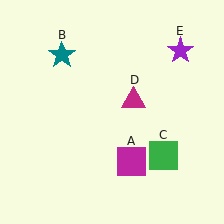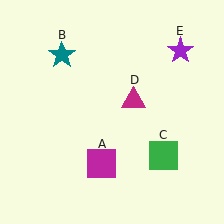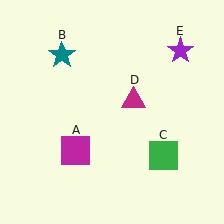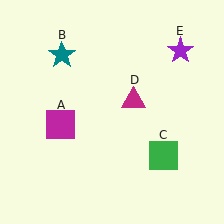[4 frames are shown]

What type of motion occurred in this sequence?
The magenta square (object A) rotated clockwise around the center of the scene.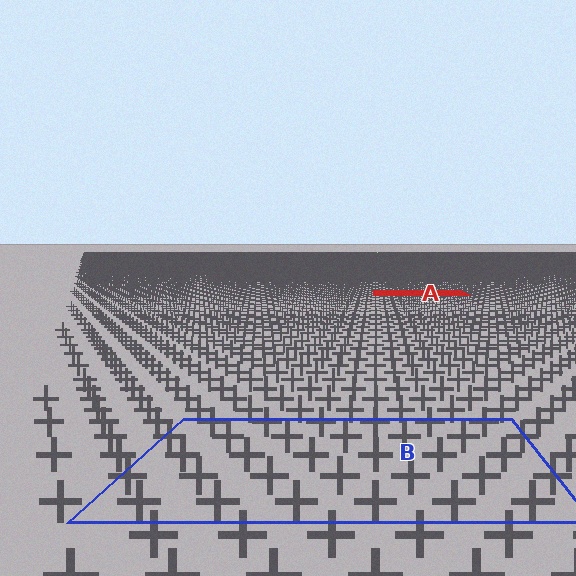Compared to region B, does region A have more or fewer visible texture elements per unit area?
Region A has more texture elements per unit area — they are packed more densely because it is farther away.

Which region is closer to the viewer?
Region B is closer. The texture elements there are larger and more spread out.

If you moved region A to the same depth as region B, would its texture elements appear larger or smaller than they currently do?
They would appear larger. At a closer depth, the same texture elements are projected at a bigger on-screen size.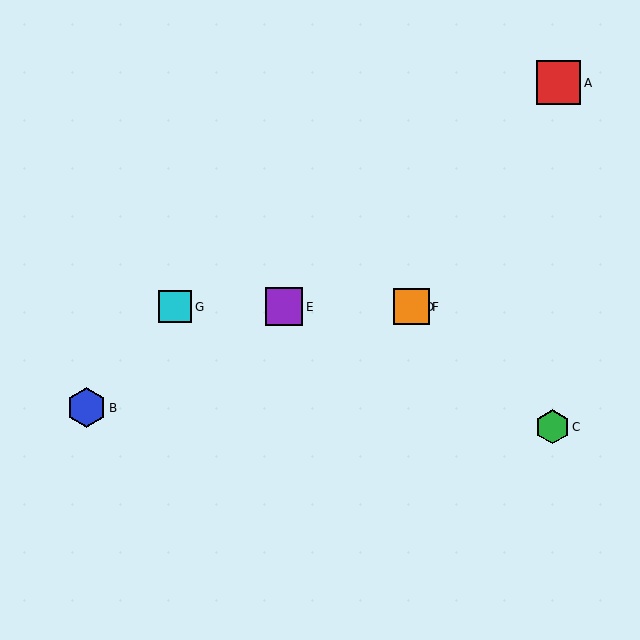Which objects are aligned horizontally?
Objects D, E, F, G are aligned horizontally.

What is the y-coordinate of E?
Object E is at y≈307.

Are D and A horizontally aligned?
No, D is at y≈307 and A is at y≈83.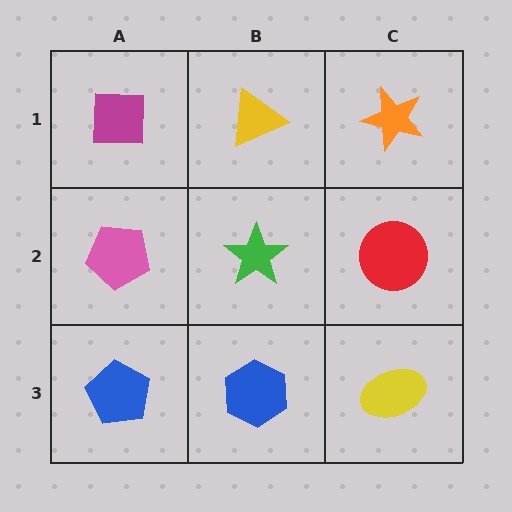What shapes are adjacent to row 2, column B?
A yellow triangle (row 1, column B), a blue hexagon (row 3, column B), a pink pentagon (row 2, column A), a red circle (row 2, column C).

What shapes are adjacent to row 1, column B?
A green star (row 2, column B), a magenta square (row 1, column A), an orange star (row 1, column C).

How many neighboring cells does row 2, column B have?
4.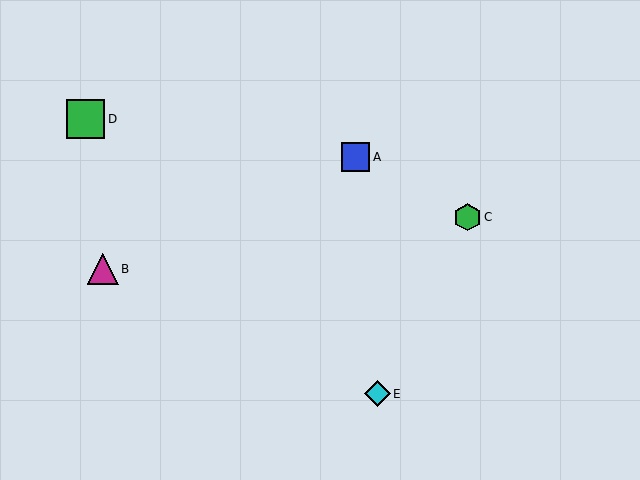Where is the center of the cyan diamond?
The center of the cyan diamond is at (377, 394).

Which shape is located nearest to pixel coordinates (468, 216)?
The green hexagon (labeled C) at (467, 217) is nearest to that location.